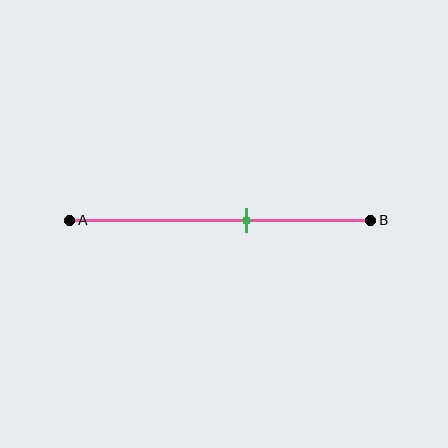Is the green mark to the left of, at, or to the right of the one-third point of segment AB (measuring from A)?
The green mark is to the right of the one-third point of segment AB.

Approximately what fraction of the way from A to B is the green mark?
The green mark is approximately 60% of the way from A to B.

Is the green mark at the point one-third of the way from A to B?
No, the mark is at about 60% from A, not at the 33% one-third point.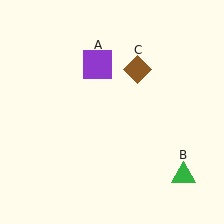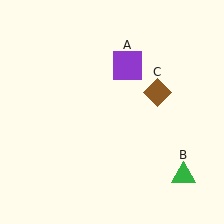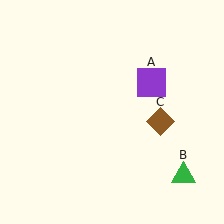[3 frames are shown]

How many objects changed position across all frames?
2 objects changed position: purple square (object A), brown diamond (object C).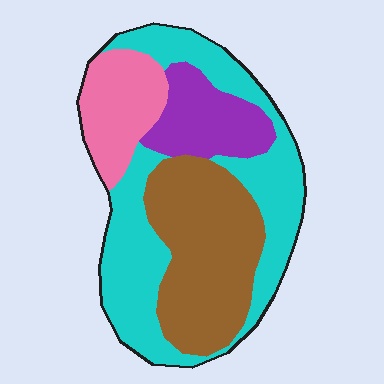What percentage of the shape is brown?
Brown takes up about one third (1/3) of the shape.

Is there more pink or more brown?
Brown.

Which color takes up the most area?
Cyan, at roughly 40%.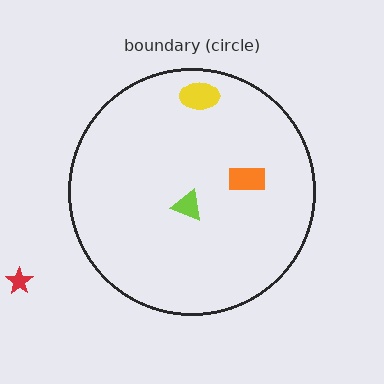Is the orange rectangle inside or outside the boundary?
Inside.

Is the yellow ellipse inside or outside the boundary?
Inside.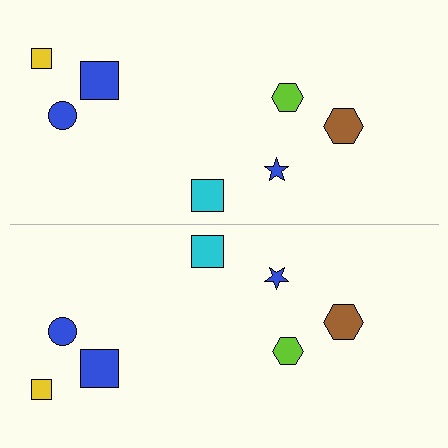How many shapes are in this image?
There are 14 shapes in this image.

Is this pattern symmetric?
Yes, this pattern has bilateral (reflection) symmetry.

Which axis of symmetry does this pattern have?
The pattern has a horizontal axis of symmetry running through the center of the image.